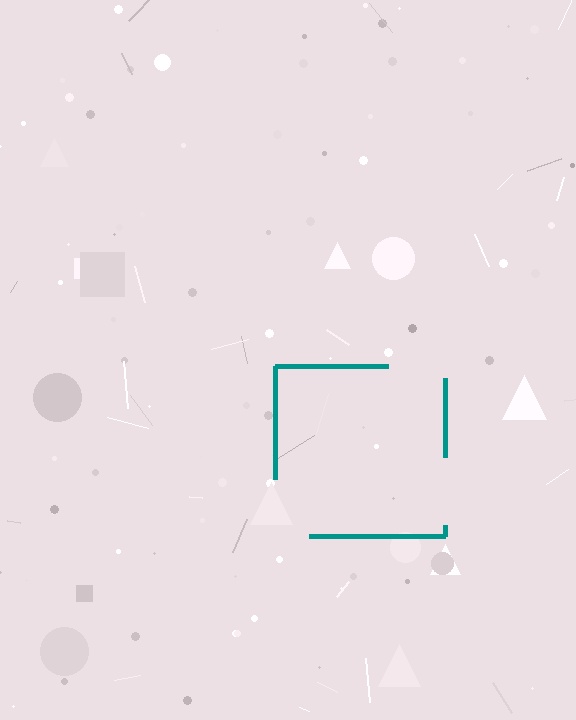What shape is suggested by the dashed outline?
The dashed outline suggests a square.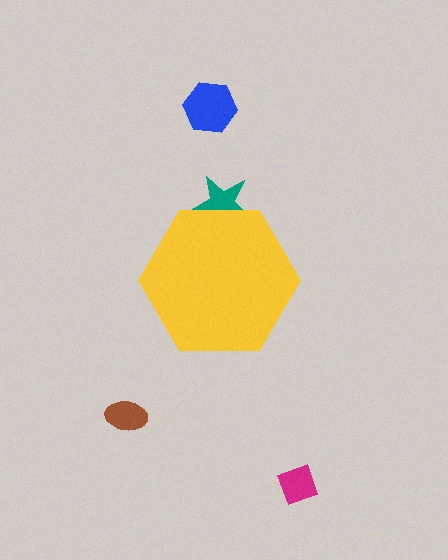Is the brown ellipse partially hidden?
No, the brown ellipse is fully visible.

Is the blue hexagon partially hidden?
No, the blue hexagon is fully visible.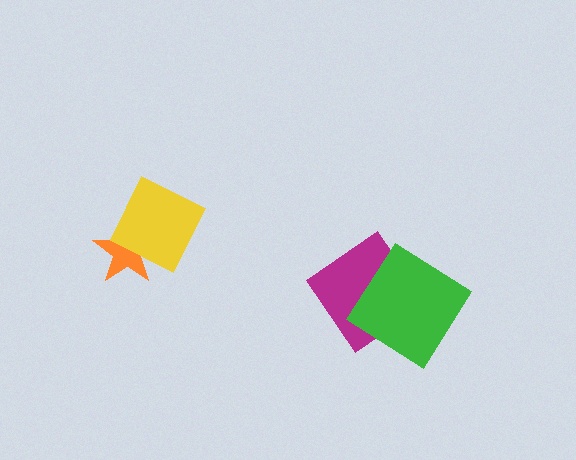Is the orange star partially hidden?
Yes, it is partially covered by another shape.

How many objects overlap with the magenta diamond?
1 object overlaps with the magenta diamond.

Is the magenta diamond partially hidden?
Yes, it is partially covered by another shape.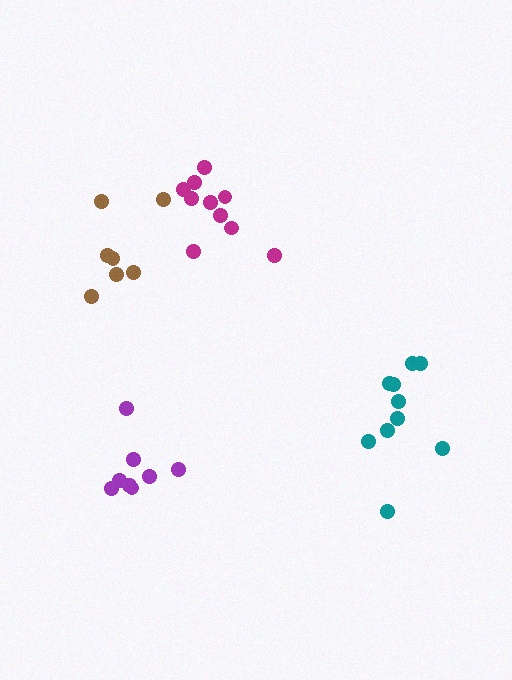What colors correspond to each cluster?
The clusters are colored: purple, teal, brown, magenta.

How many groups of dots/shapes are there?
There are 4 groups.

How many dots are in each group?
Group 1: 8 dots, Group 2: 10 dots, Group 3: 7 dots, Group 4: 10 dots (35 total).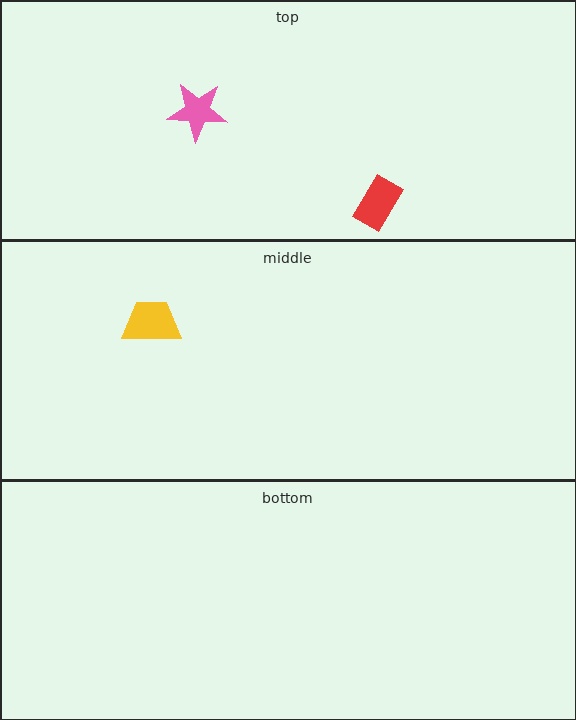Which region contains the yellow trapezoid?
The middle region.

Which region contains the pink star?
The top region.